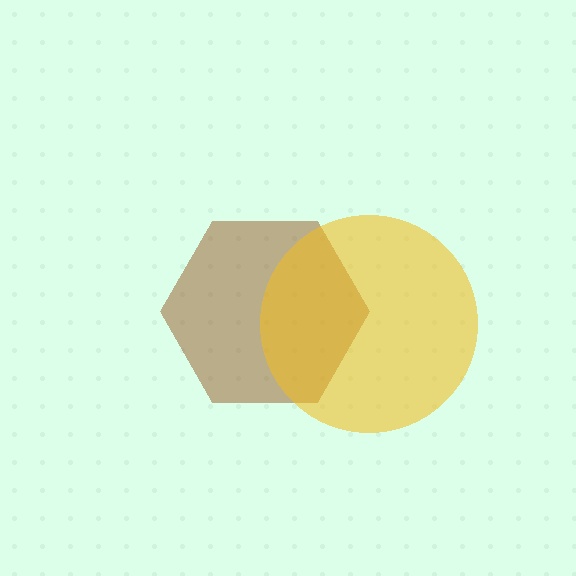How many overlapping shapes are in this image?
There are 2 overlapping shapes in the image.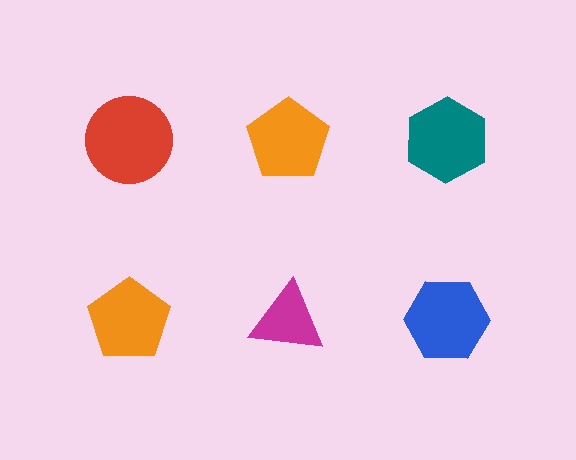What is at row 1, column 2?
An orange pentagon.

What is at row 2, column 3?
A blue hexagon.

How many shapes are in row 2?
3 shapes.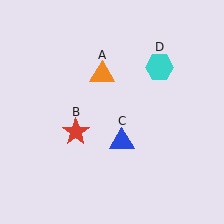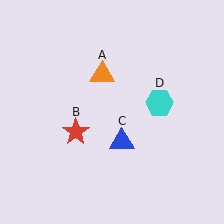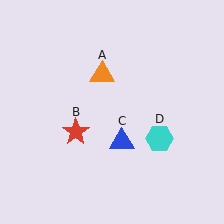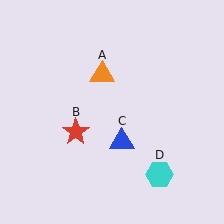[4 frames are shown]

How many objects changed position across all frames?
1 object changed position: cyan hexagon (object D).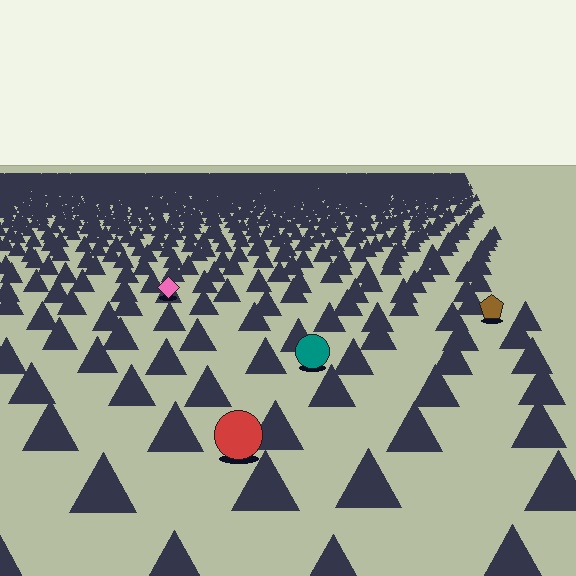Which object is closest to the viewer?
The red circle is closest. The texture marks near it are larger and more spread out.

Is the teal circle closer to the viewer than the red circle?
No. The red circle is closer — you can tell from the texture gradient: the ground texture is coarser near it.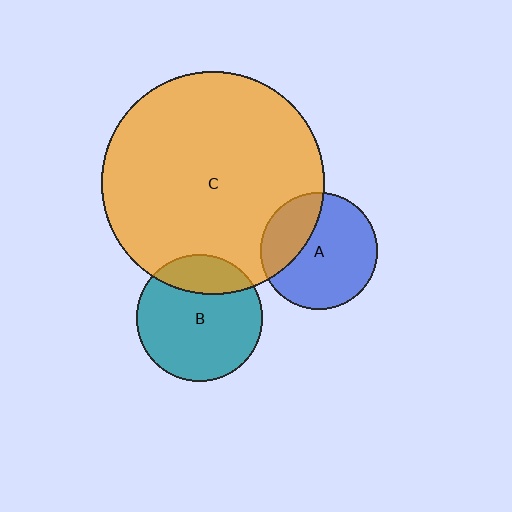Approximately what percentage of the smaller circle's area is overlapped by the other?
Approximately 30%.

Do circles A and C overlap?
Yes.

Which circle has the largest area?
Circle C (orange).